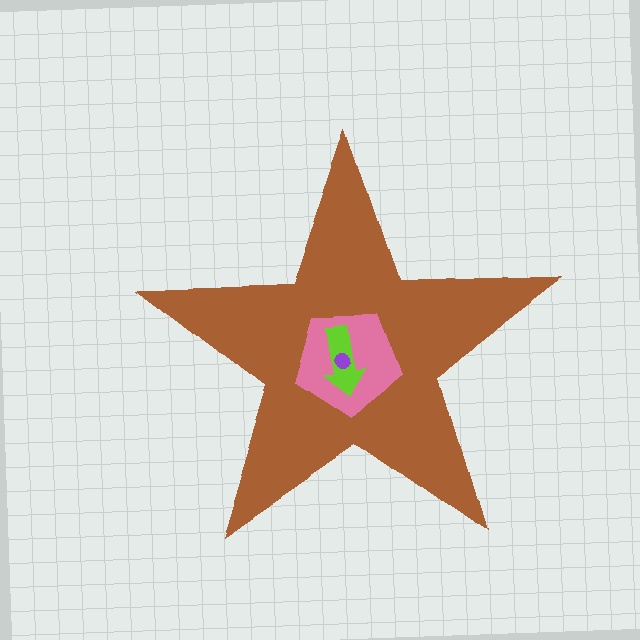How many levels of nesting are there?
4.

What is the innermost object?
The purple circle.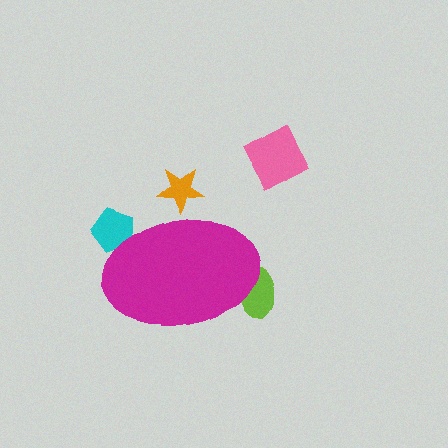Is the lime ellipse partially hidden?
Yes, the lime ellipse is partially hidden behind the magenta ellipse.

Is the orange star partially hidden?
Yes, the orange star is partially hidden behind the magenta ellipse.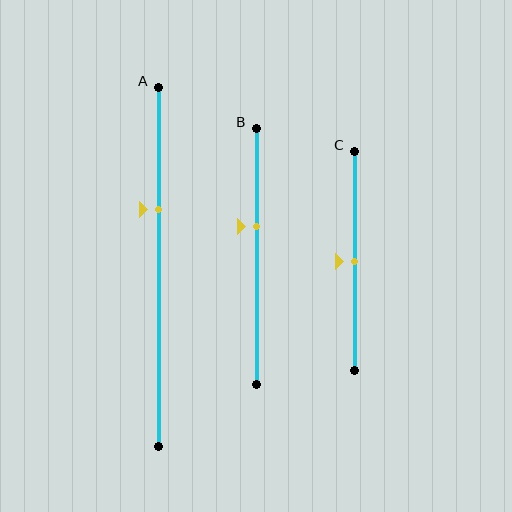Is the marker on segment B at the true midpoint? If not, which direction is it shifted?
No, the marker on segment B is shifted upward by about 12% of the segment length.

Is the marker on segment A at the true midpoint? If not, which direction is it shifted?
No, the marker on segment A is shifted upward by about 16% of the segment length.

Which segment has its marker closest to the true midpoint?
Segment C has its marker closest to the true midpoint.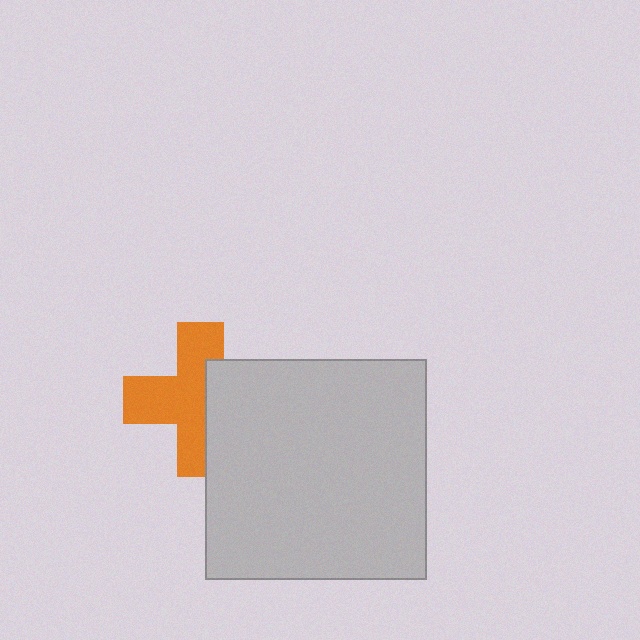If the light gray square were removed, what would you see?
You would see the complete orange cross.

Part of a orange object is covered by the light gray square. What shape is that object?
It is a cross.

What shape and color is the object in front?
The object in front is a light gray square.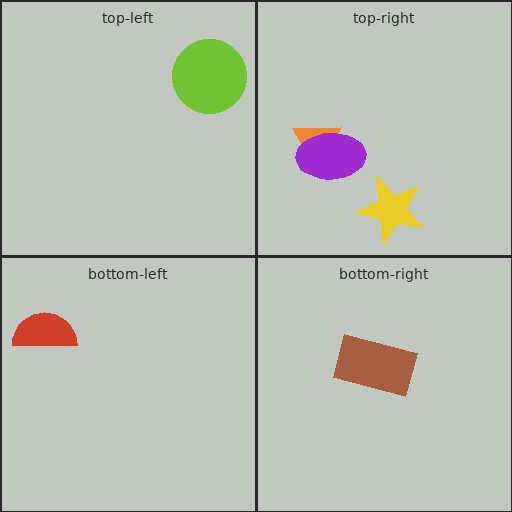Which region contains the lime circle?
The top-left region.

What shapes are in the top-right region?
The orange triangle, the yellow star, the purple ellipse.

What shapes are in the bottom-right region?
The brown rectangle.